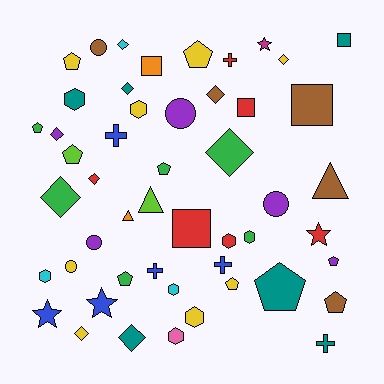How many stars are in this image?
There are 4 stars.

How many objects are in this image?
There are 50 objects.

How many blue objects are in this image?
There are 5 blue objects.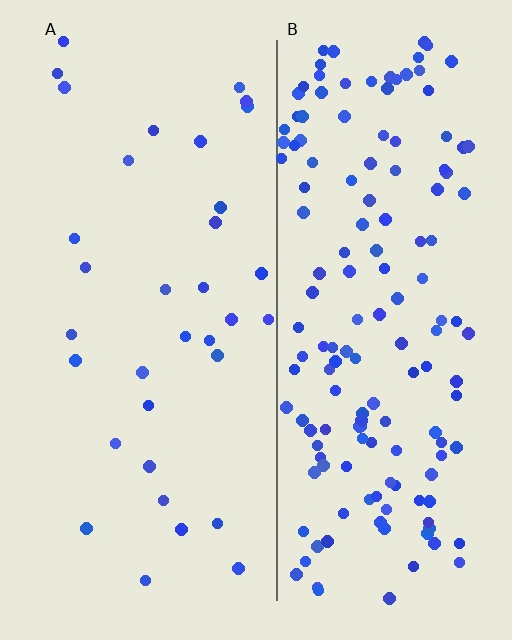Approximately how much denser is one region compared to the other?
Approximately 4.6× — region B over region A.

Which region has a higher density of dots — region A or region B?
B (the right).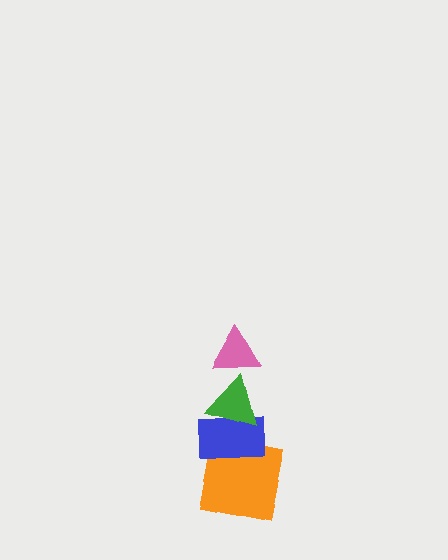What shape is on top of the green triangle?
The pink triangle is on top of the green triangle.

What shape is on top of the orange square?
The blue rectangle is on top of the orange square.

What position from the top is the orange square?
The orange square is 4th from the top.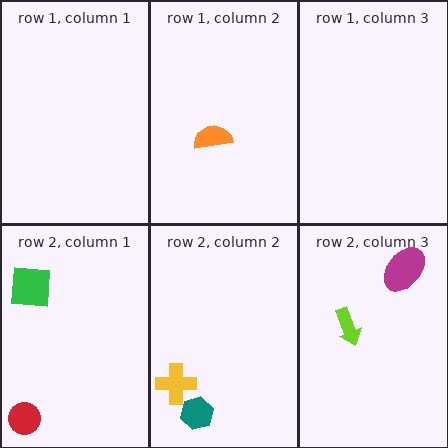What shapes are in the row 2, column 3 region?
The lime arrow, the magenta ellipse.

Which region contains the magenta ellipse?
The row 2, column 3 region.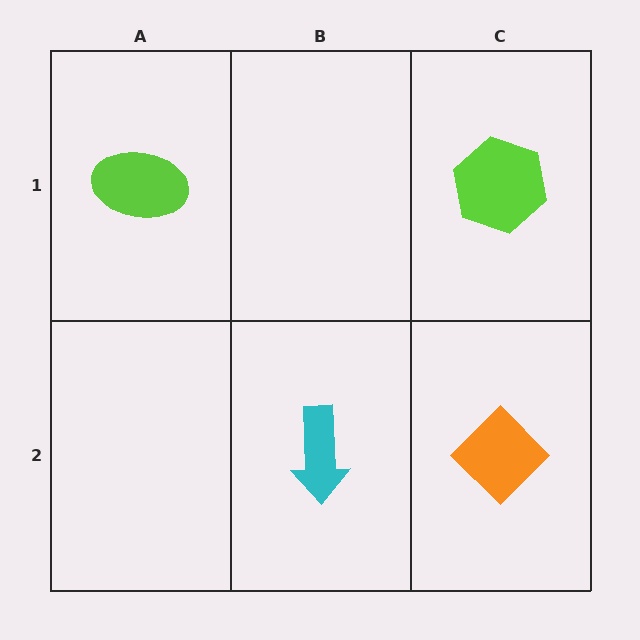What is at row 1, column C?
A lime hexagon.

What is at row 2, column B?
A cyan arrow.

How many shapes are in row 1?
2 shapes.